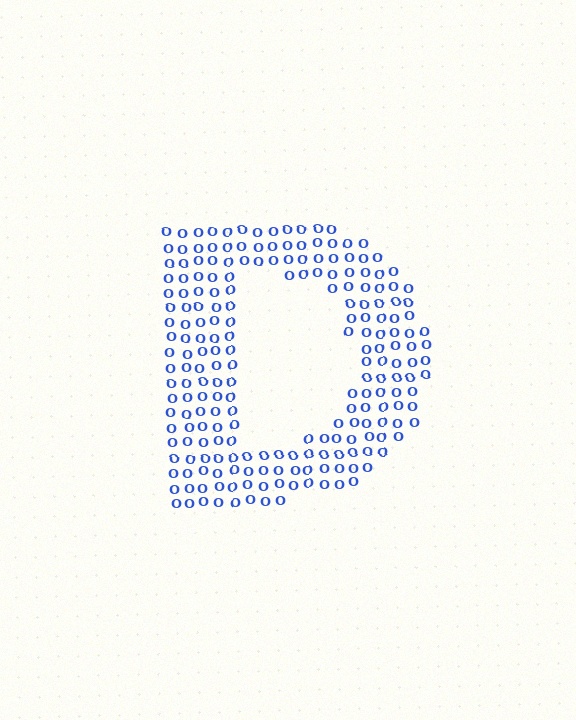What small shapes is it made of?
It is made of small letter O's.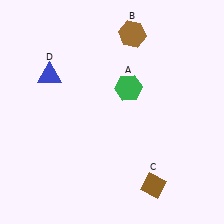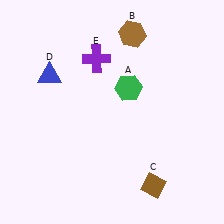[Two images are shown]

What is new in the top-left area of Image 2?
A purple cross (E) was added in the top-left area of Image 2.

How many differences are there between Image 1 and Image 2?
There is 1 difference between the two images.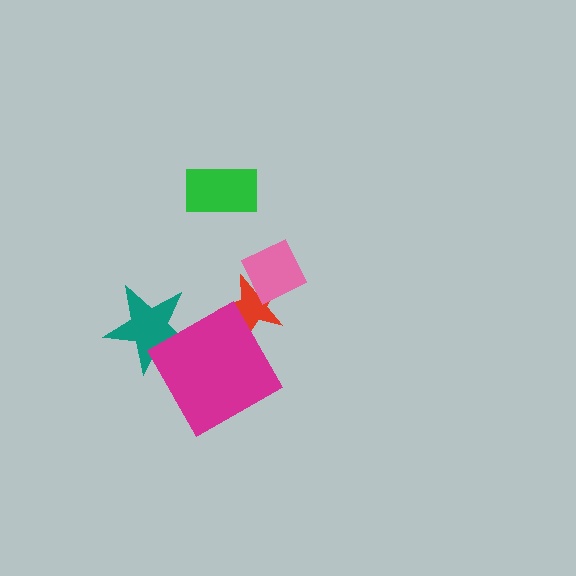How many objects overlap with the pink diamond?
1 object overlaps with the pink diamond.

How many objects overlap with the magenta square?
2 objects overlap with the magenta square.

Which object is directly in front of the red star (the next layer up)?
The pink diamond is directly in front of the red star.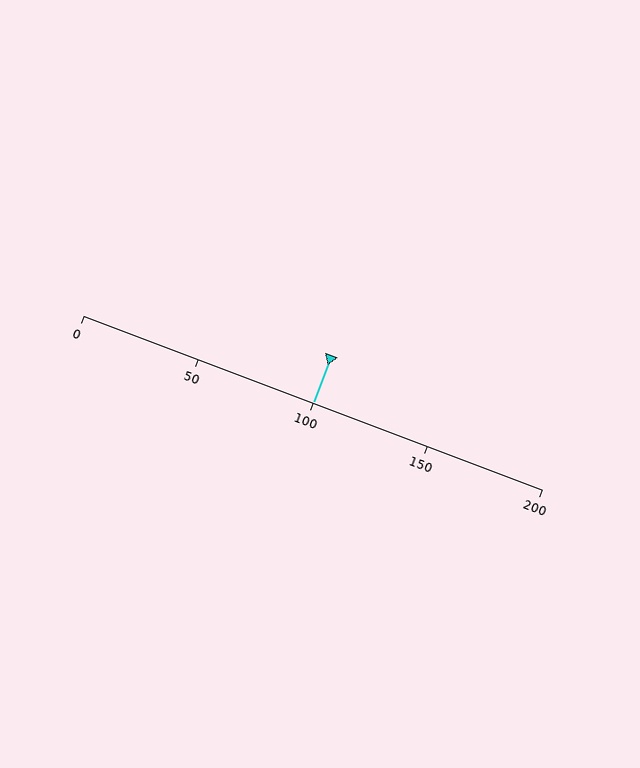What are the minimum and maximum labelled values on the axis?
The axis runs from 0 to 200.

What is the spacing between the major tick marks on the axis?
The major ticks are spaced 50 apart.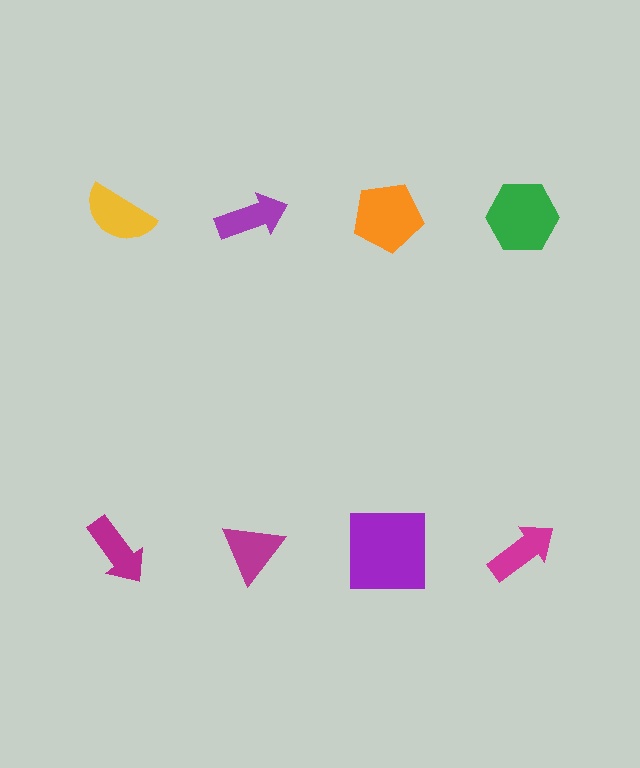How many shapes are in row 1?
4 shapes.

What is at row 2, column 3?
A purple square.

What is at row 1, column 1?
A yellow semicircle.